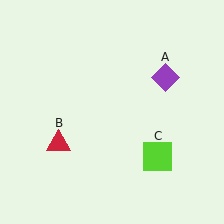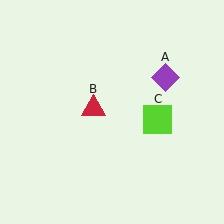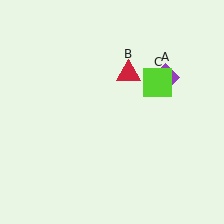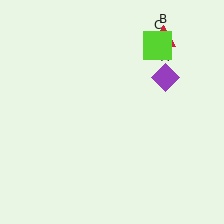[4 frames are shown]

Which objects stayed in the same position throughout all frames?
Purple diamond (object A) remained stationary.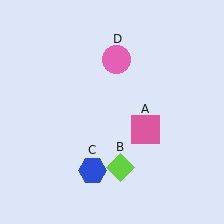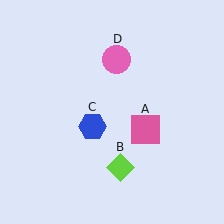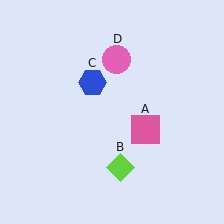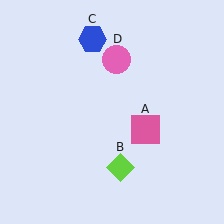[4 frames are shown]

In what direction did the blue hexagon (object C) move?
The blue hexagon (object C) moved up.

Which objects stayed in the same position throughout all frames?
Pink square (object A) and lime diamond (object B) and pink circle (object D) remained stationary.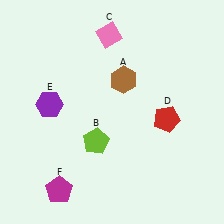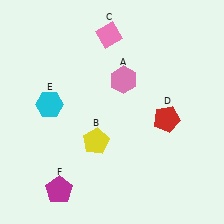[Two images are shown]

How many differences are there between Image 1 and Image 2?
There are 3 differences between the two images.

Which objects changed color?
A changed from brown to pink. B changed from lime to yellow. E changed from purple to cyan.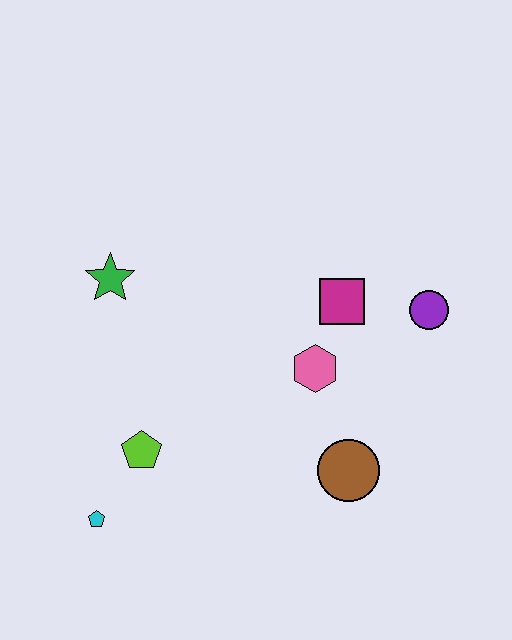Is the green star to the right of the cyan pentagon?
Yes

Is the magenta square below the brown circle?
No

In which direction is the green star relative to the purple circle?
The green star is to the left of the purple circle.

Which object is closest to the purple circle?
The magenta square is closest to the purple circle.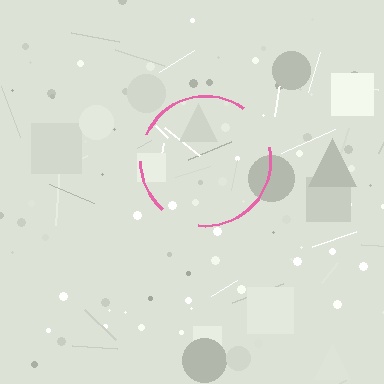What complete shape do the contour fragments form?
The contour fragments form a circle.